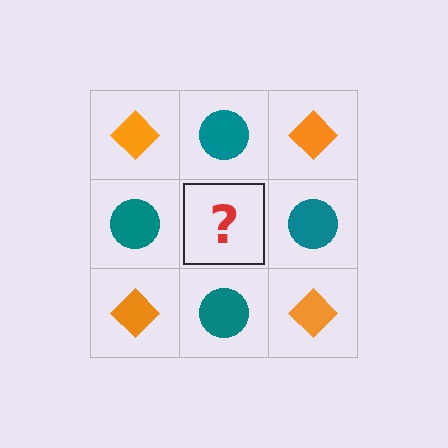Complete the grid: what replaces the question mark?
The question mark should be replaced with an orange diamond.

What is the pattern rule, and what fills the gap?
The rule is that it alternates orange diamond and teal circle in a checkerboard pattern. The gap should be filled with an orange diamond.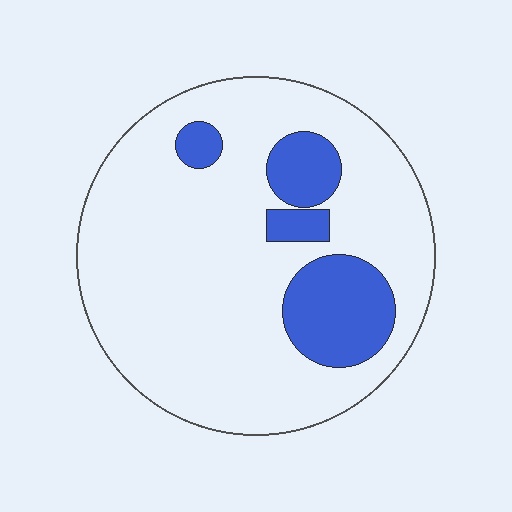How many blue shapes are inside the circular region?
4.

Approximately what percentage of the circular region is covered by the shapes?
Approximately 20%.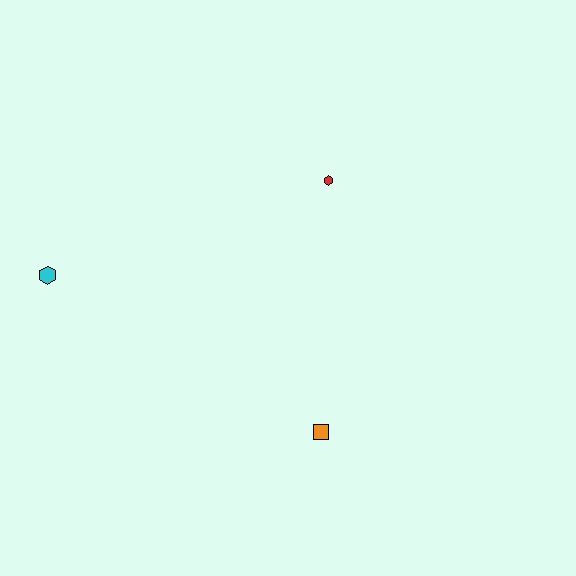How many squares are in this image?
There is 1 square.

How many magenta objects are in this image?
There are no magenta objects.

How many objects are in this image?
There are 3 objects.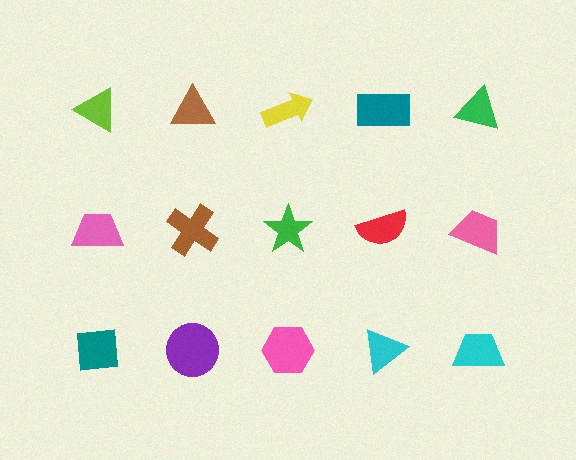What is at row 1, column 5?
A green triangle.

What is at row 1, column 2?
A brown triangle.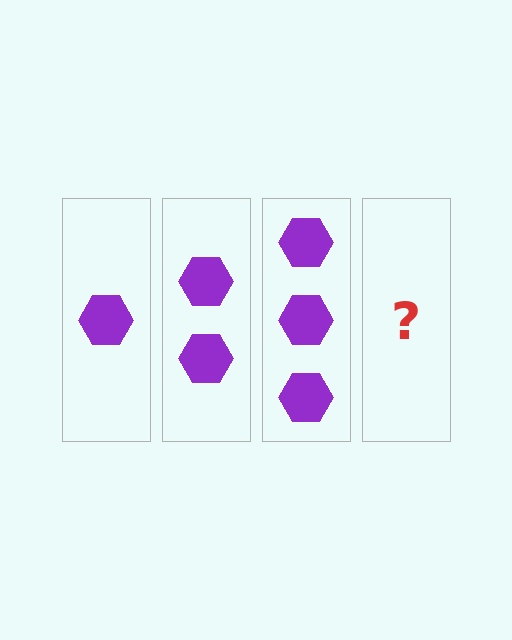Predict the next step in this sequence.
The next step is 4 hexagons.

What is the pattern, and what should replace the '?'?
The pattern is that each step adds one more hexagon. The '?' should be 4 hexagons.